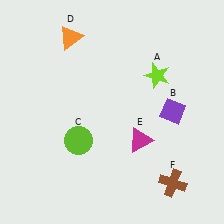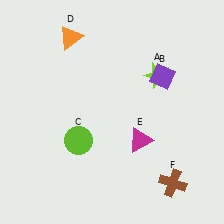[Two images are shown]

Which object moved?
The purple diamond (B) moved up.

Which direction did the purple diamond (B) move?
The purple diamond (B) moved up.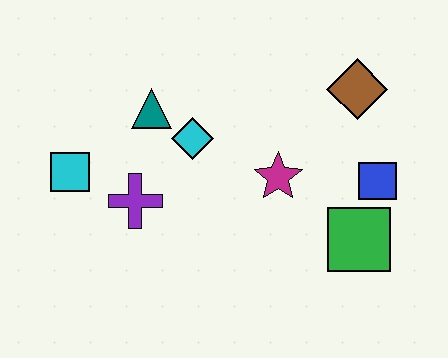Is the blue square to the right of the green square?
Yes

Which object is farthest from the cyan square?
The blue square is farthest from the cyan square.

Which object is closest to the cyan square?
The purple cross is closest to the cyan square.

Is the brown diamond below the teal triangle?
No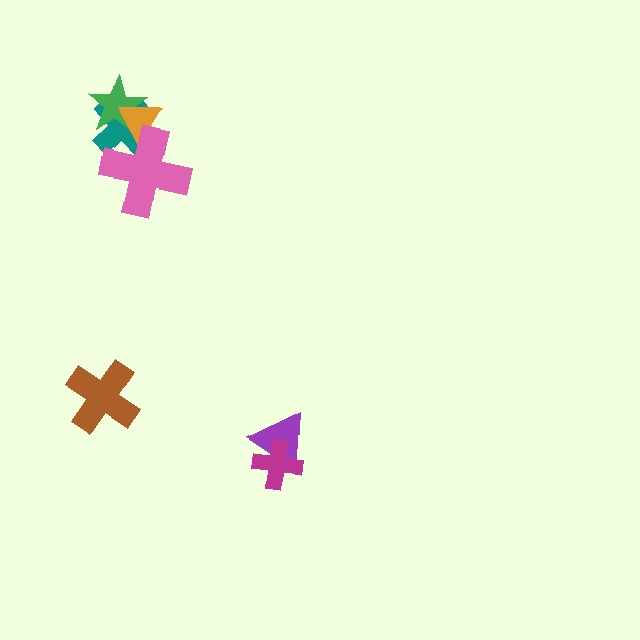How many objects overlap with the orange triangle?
3 objects overlap with the orange triangle.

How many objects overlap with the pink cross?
2 objects overlap with the pink cross.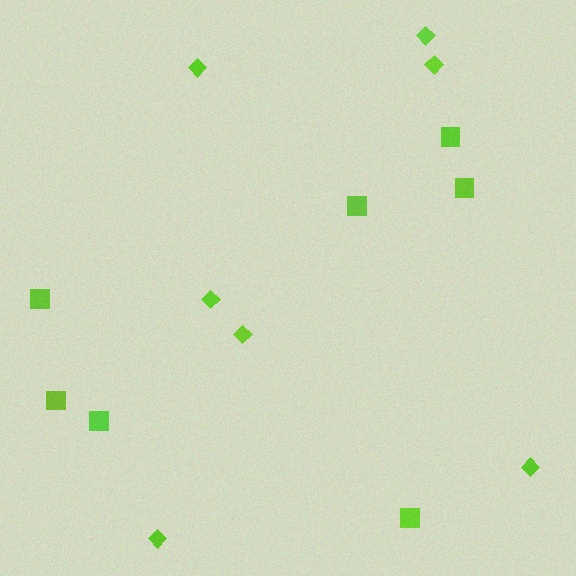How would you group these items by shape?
There are 2 groups: one group of diamonds (7) and one group of squares (7).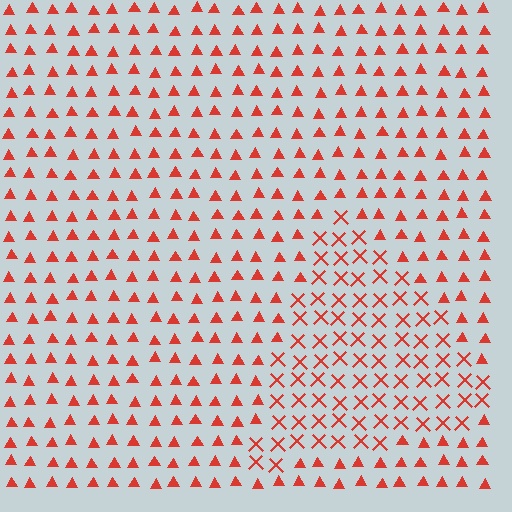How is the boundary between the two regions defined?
The boundary is defined by a change in element shape: X marks inside vs. triangles outside. All elements share the same color and spacing.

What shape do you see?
I see a triangle.